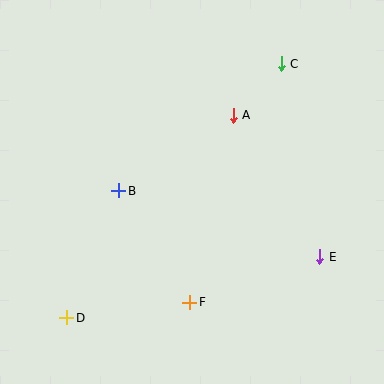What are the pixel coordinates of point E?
Point E is at (320, 257).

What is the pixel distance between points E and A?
The distance between E and A is 166 pixels.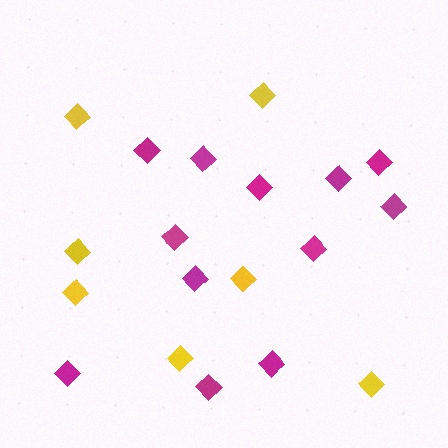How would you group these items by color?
There are 2 groups: one group of magenta diamonds (12) and one group of yellow diamonds (7).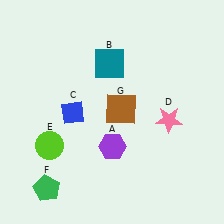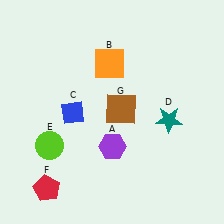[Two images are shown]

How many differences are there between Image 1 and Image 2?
There are 3 differences between the two images.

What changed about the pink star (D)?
In Image 1, D is pink. In Image 2, it changed to teal.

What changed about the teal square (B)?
In Image 1, B is teal. In Image 2, it changed to orange.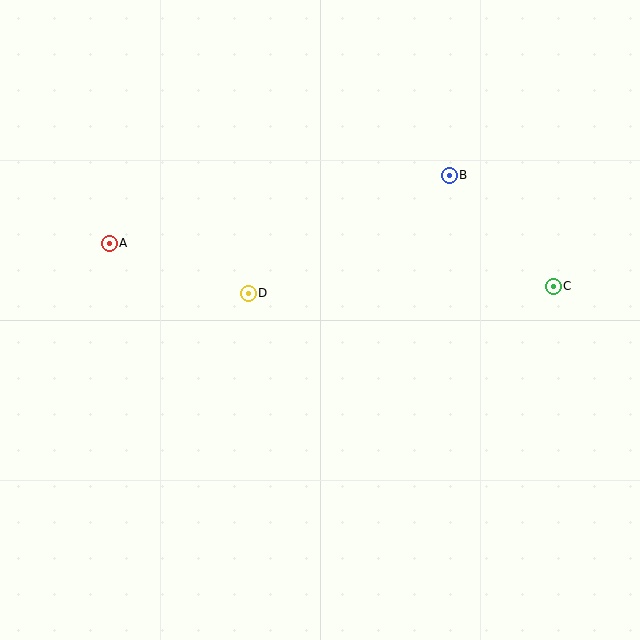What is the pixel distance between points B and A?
The distance between B and A is 347 pixels.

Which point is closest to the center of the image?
Point D at (248, 293) is closest to the center.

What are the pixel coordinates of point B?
Point B is at (449, 175).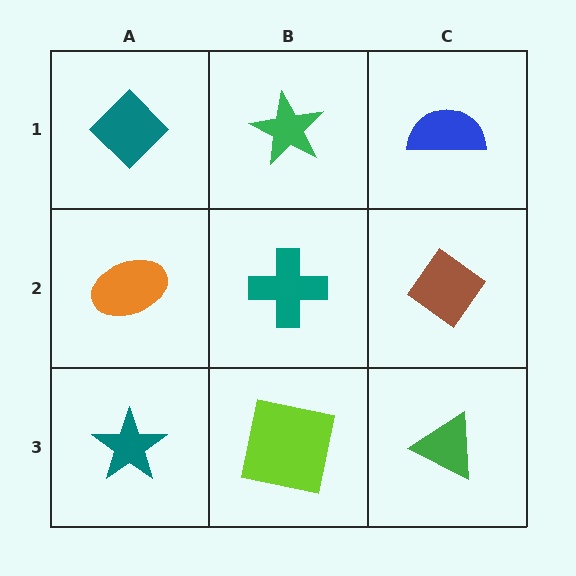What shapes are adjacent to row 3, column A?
An orange ellipse (row 2, column A), a lime square (row 3, column B).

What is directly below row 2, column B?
A lime square.